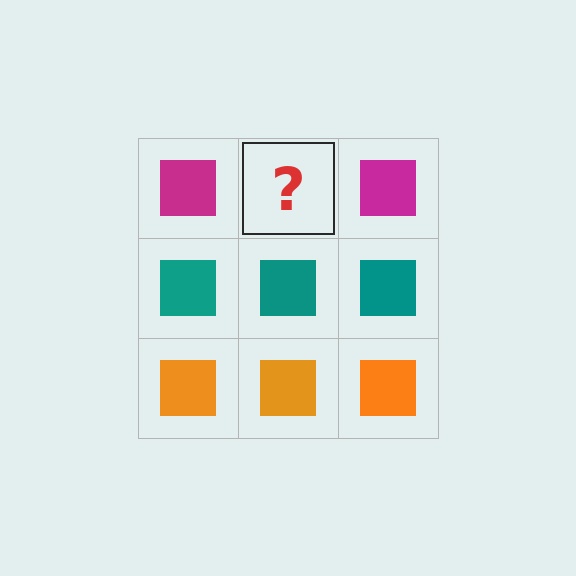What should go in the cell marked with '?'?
The missing cell should contain a magenta square.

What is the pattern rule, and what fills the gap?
The rule is that each row has a consistent color. The gap should be filled with a magenta square.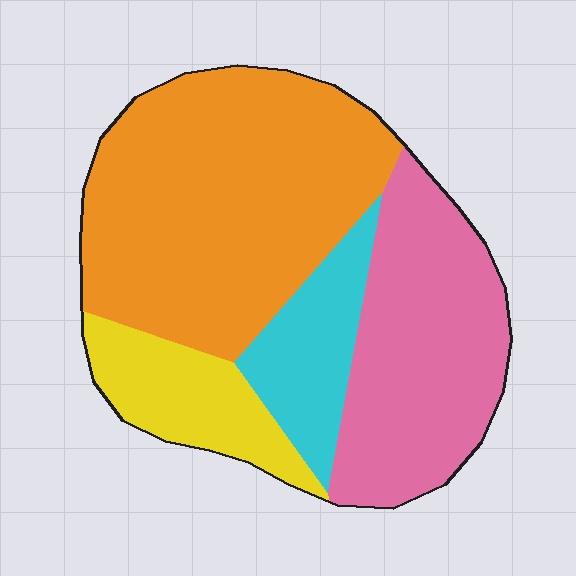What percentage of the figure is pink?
Pink covers around 30% of the figure.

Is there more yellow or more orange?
Orange.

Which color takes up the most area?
Orange, at roughly 45%.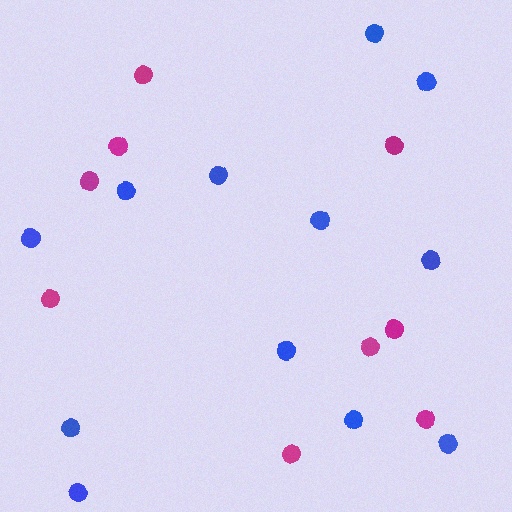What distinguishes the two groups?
There are 2 groups: one group of blue circles (12) and one group of magenta circles (9).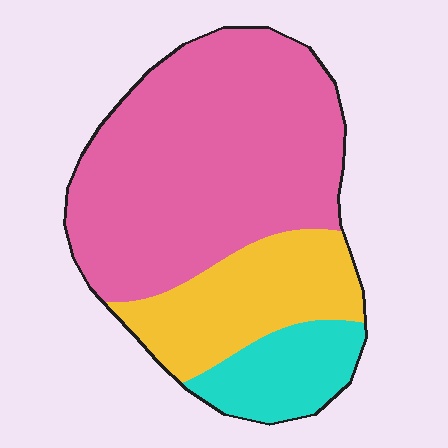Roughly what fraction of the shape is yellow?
Yellow takes up about one quarter (1/4) of the shape.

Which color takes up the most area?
Pink, at roughly 60%.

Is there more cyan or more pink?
Pink.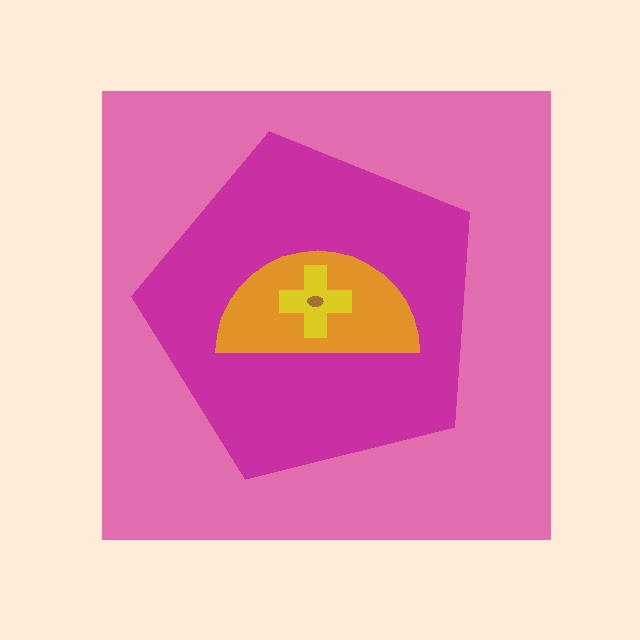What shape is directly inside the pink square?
The magenta pentagon.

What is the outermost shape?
The pink square.